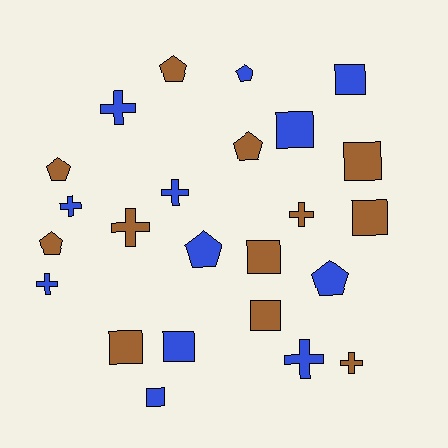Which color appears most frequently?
Brown, with 12 objects.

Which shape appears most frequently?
Square, with 9 objects.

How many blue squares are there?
There are 4 blue squares.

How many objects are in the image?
There are 24 objects.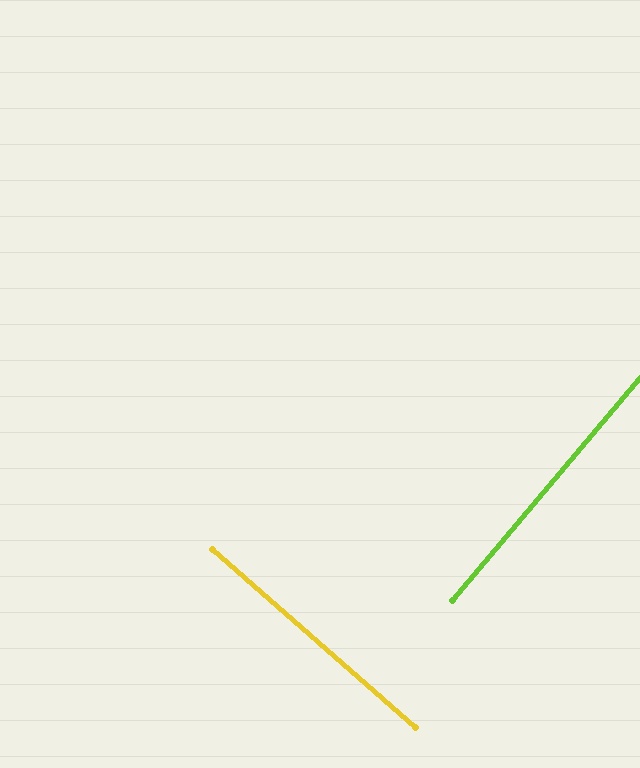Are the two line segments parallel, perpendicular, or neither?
Perpendicular — they meet at approximately 89°.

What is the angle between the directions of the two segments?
Approximately 89 degrees.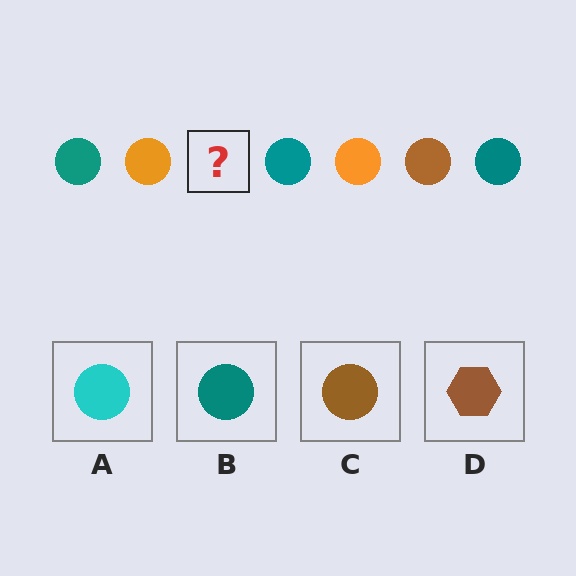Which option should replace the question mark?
Option C.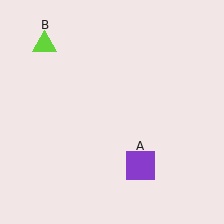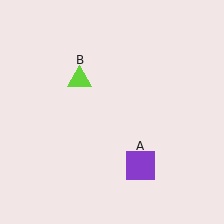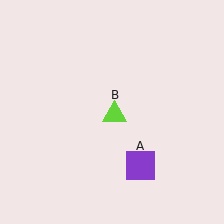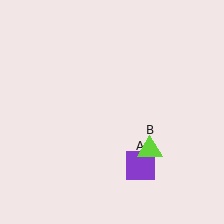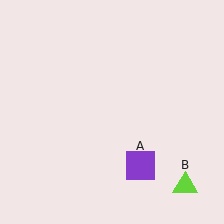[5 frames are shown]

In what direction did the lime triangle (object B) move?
The lime triangle (object B) moved down and to the right.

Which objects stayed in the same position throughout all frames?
Purple square (object A) remained stationary.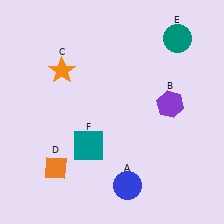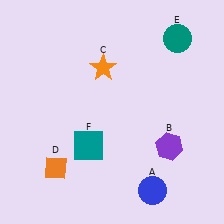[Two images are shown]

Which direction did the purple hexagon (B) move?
The purple hexagon (B) moved down.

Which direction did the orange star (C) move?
The orange star (C) moved right.